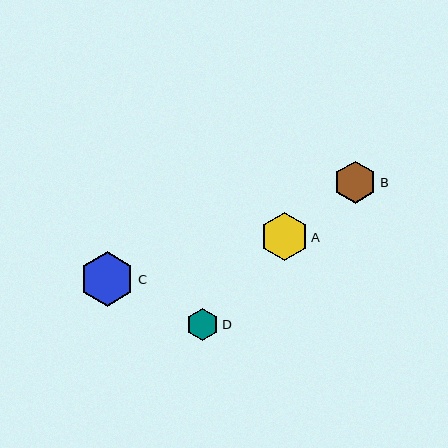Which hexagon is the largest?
Hexagon C is the largest with a size of approximately 54 pixels.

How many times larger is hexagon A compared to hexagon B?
Hexagon A is approximately 1.1 times the size of hexagon B.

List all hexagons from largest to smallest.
From largest to smallest: C, A, B, D.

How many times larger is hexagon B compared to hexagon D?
Hexagon B is approximately 1.3 times the size of hexagon D.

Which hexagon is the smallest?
Hexagon D is the smallest with a size of approximately 32 pixels.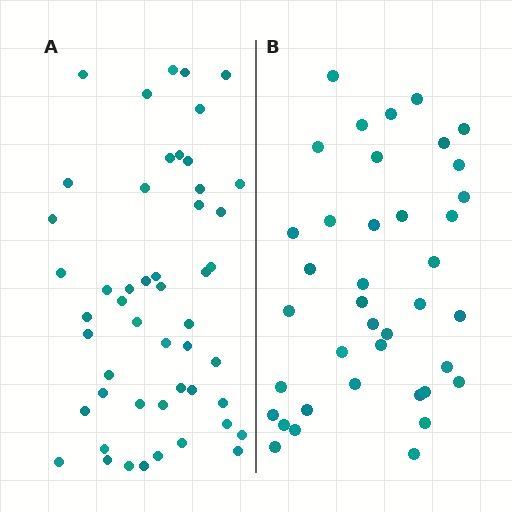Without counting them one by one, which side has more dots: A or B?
Region A (the left region) has more dots.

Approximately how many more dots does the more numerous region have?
Region A has roughly 12 or so more dots than region B.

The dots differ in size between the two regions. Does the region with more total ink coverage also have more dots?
No. Region B has more total ink coverage because its dots are larger, but region A actually contains more individual dots. Total area can be misleading — the number of items is what matters here.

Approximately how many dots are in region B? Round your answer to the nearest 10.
About 40 dots. (The exact count is 39, which rounds to 40.)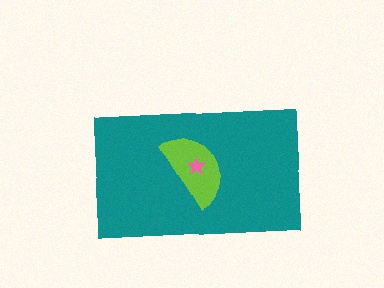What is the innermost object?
The pink star.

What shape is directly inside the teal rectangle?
The lime semicircle.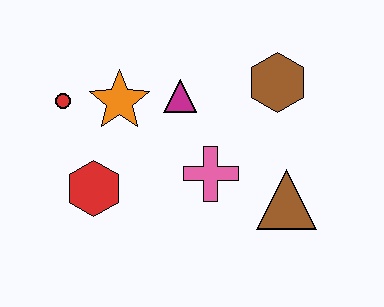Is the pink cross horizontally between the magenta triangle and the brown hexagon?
Yes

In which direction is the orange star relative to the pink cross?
The orange star is to the left of the pink cross.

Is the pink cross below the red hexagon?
No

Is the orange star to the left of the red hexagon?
No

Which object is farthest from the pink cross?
The red circle is farthest from the pink cross.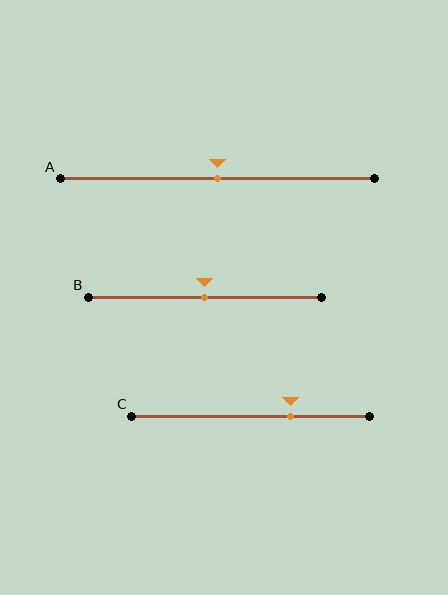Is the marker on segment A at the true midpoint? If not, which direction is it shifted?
Yes, the marker on segment A is at the true midpoint.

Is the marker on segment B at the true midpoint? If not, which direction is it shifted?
Yes, the marker on segment B is at the true midpoint.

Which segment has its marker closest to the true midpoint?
Segment A has its marker closest to the true midpoint.